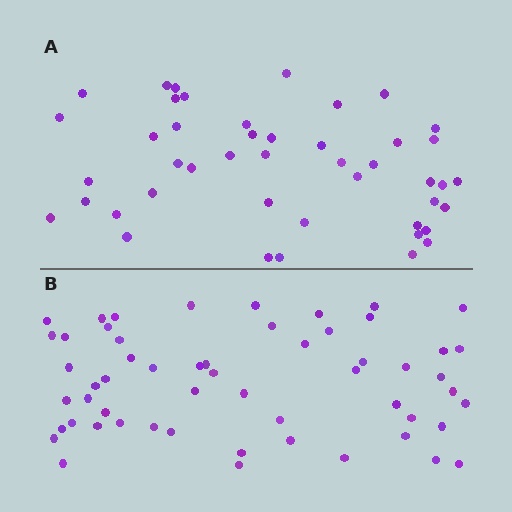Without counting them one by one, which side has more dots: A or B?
Region B (the bottom region) has more dots.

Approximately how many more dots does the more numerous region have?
Region B has roughly 12 or so more dots than region A.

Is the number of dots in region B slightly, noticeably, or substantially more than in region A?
Region B has only slightly more — the two regions are fairly close. The ratio is roughly 1.2 to 1.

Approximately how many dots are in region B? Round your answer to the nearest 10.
About 60 dots. (The exact count is 56, which rounds to 60.)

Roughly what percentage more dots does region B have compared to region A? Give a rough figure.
About 25% more.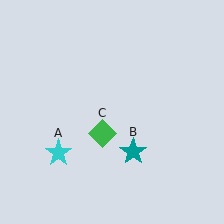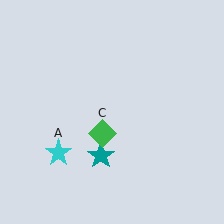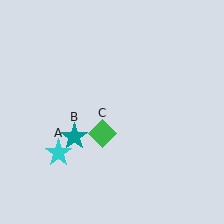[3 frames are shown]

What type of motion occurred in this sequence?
The teal star (object B) rotated clockwise around the center of the scene.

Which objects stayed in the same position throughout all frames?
Cyan star (object A) and green diamond (object C) remained stationary.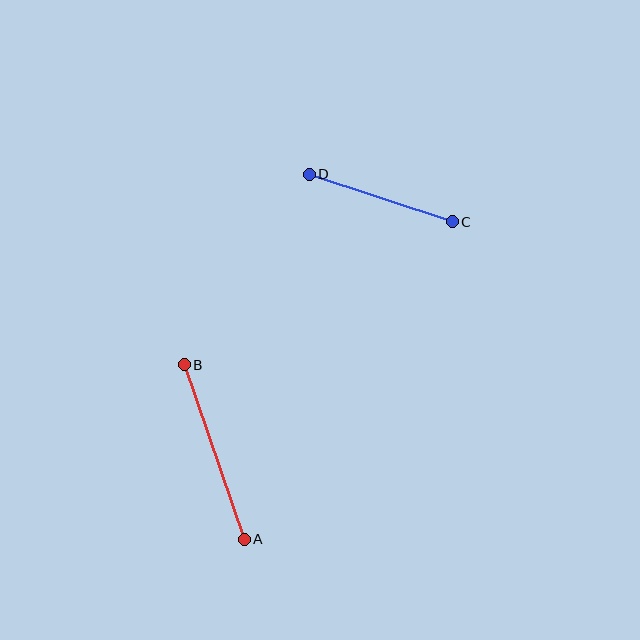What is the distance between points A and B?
The distance is approximately 185 pixels.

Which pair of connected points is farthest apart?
Points A and B are farthest apart.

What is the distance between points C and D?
The distance is approximately 151 pixels.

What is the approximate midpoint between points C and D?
The midpoint is at approximately (381, 198) pixels.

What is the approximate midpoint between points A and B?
The midpoint is at approximately (214, 452) pixels.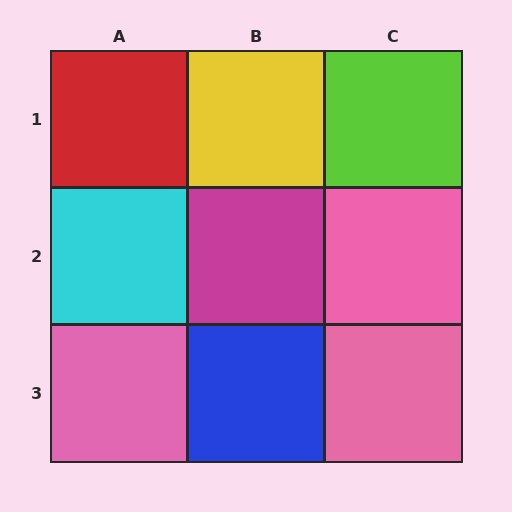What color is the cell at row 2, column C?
Pink.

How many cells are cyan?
1 cell is cyan.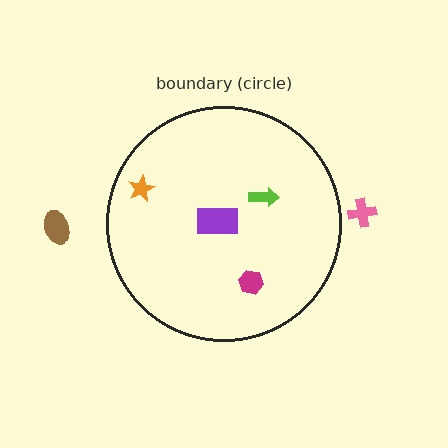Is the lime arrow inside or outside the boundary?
Inside.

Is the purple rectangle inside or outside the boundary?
Inside.